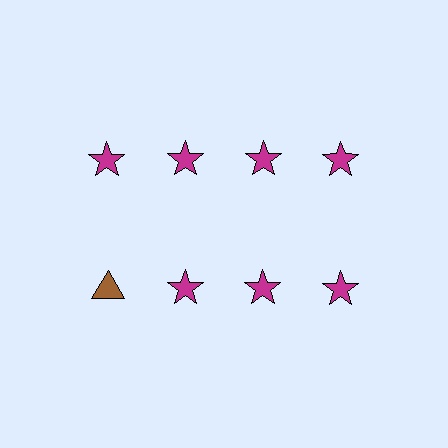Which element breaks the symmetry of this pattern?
The brown triangle in the second row, leftmost column breaks the symmetry. All other shapes are magenta stars.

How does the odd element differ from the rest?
It differs in both color (brown instead of magenta) and shape (triangle instead of star).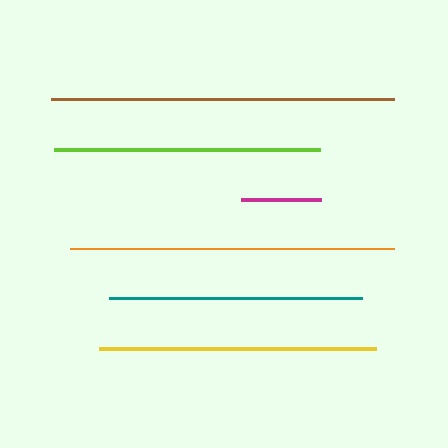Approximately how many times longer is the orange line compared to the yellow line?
The orange line is approximately 1.2 times the length of the yellow line.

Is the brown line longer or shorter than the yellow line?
The brown line is longer than the yellow line.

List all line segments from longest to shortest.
From longest to shortest: brown, orange, yellow, lime, teal, magenta.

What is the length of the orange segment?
The orange segment is approximately 324 pixels long.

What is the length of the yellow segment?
The yellow segment is approximately 277 pixels long.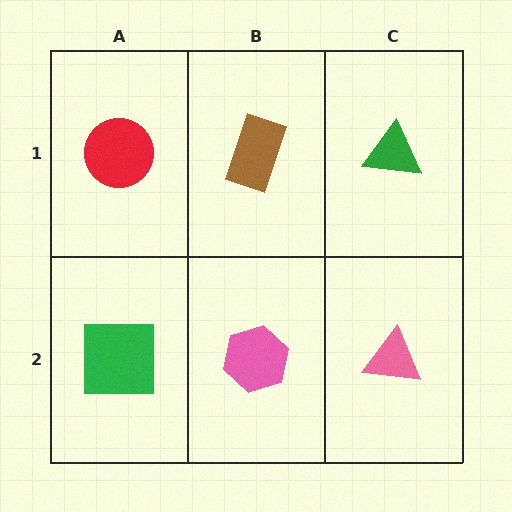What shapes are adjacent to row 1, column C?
A pink triangle (row 2, column C), a brown rectangle (row 1, column B).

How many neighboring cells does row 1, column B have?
3.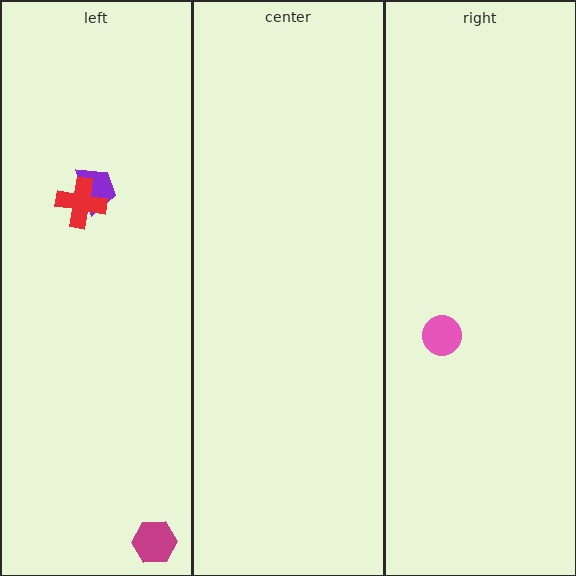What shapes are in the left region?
The purple trapezoid, the magenta hexagon, the red cross.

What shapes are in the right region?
The pink circle.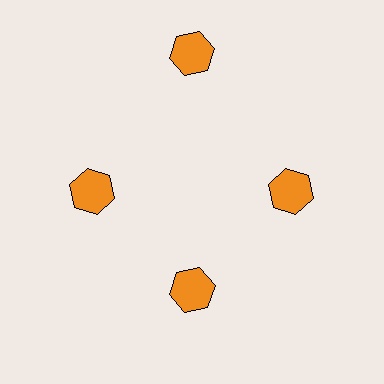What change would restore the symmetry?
The symmetry would be restored by moving it inward, back onto the ring so that all 4 hexagons sit at equal angles and equal distance from the center.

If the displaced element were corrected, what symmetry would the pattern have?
It would have 4-fold rotational symmetry — the pattern would map onto itself every 90 degrees.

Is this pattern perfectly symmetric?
No. The 4 orange hexagons are arranged in a ring, but one element near the 12 o'clock position is pushed outward from the center, breaking the 4-fold rotational symmetry.